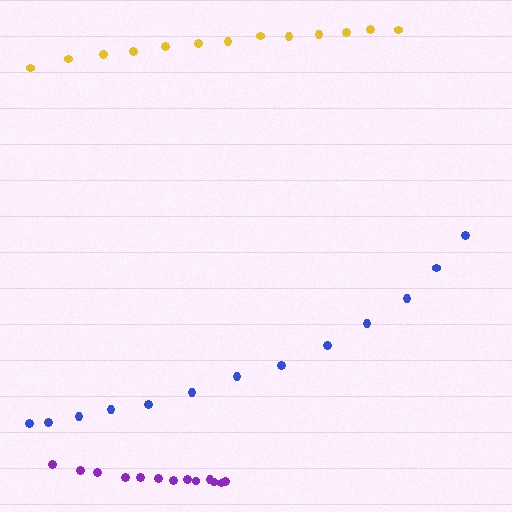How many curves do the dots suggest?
There are 3 distinct paths.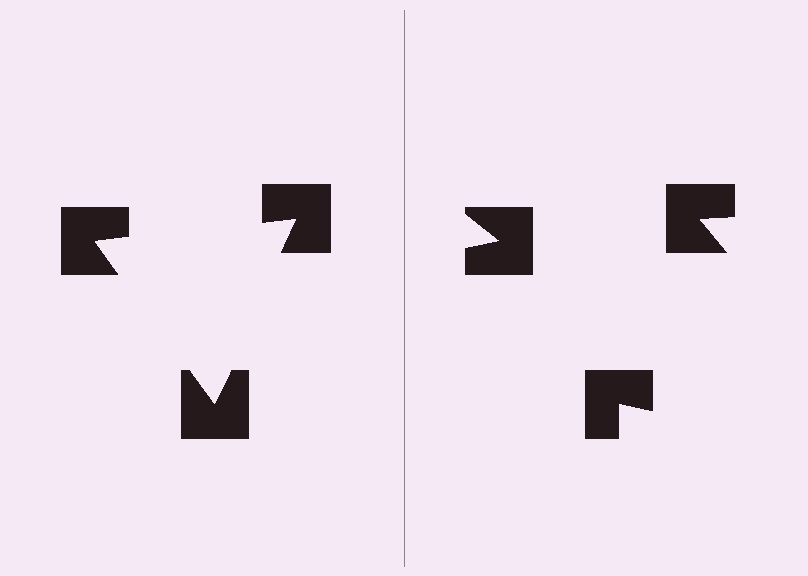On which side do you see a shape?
An illusory triangle appears on the left side. On the right side the wedge cuts are rotated, so no coherent shape forms.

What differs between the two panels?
The notched squares are positioned identically on both sides; only the wedge orientations differ. On the left they align to a triangle; on the right they are misaligned.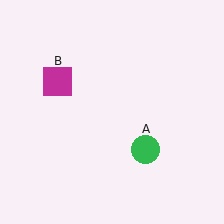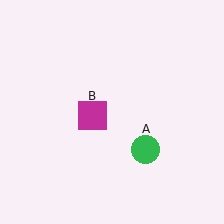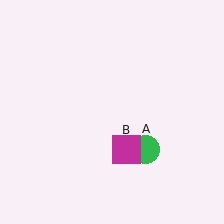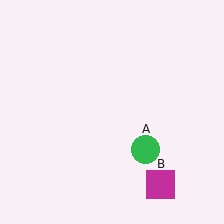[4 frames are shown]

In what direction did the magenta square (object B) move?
The magenta square (object B) moved down and to the right.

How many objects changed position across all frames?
1 object changed position: magenta square (object B).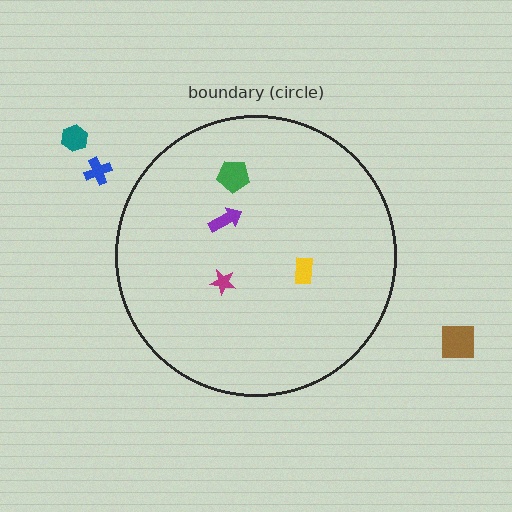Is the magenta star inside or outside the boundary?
Inside.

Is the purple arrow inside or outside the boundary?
Inside.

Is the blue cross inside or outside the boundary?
Outside.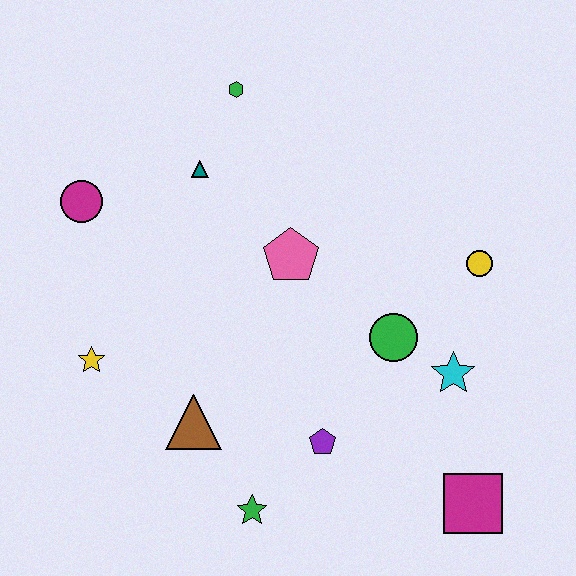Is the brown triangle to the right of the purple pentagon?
No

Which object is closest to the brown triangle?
The green star is closest to the brown triangle.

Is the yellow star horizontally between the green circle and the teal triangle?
No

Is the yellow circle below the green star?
No